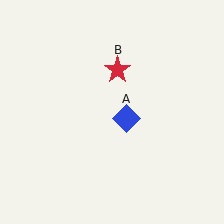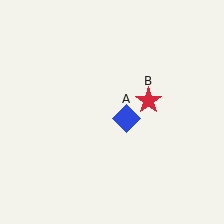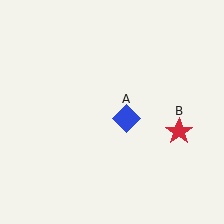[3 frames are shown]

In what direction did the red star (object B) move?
The red star (object B) moved down and to the right.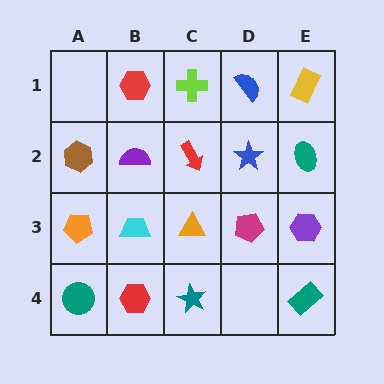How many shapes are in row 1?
4 shapes.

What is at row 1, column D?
A blue semicircle.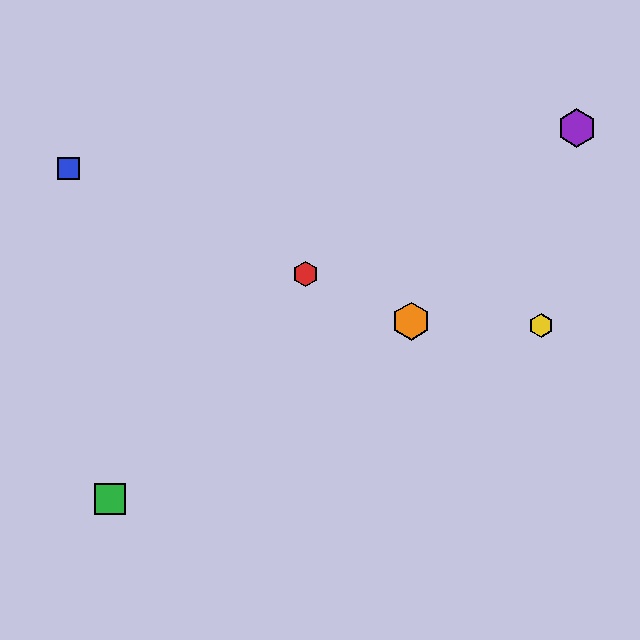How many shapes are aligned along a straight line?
3 shapes (the red hexagon, the blue square, the orange hexagon) are aligned along a straight line.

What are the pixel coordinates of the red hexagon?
The red hexagon is at (306, 274).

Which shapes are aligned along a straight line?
The red hexagon, the blue square, the orange hexagon are aligned along a straight line.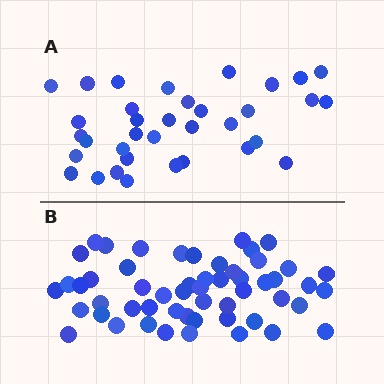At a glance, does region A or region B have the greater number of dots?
Region B (the bottom region) has more dots.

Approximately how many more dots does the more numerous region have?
Region B has approximately 20 more dots than region A.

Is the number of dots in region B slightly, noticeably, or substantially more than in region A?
Region B has substantially more. The ratio is roughly 1.5 to 1.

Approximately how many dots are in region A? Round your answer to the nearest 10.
About 40 dots. (The exact count is 35, which rounds to 40.)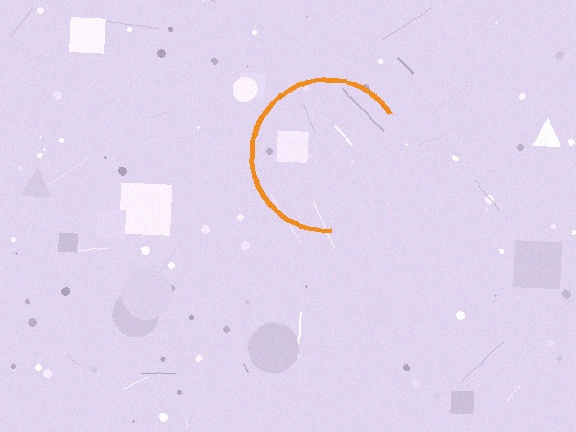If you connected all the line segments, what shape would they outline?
They would outline a circle.